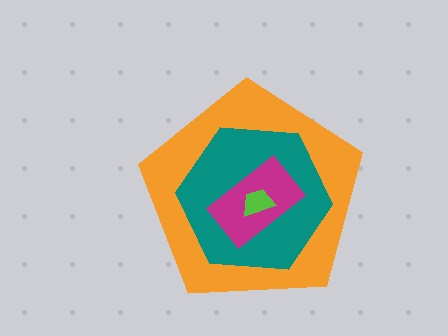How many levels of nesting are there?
4.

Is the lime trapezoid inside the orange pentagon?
Yes.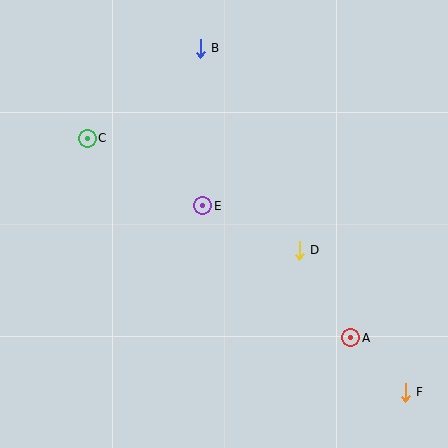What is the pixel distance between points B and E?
The distance between B and E is 158 pixels.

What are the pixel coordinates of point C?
Point C is at (87, 138).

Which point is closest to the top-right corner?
Point B is closest to the top-right corner.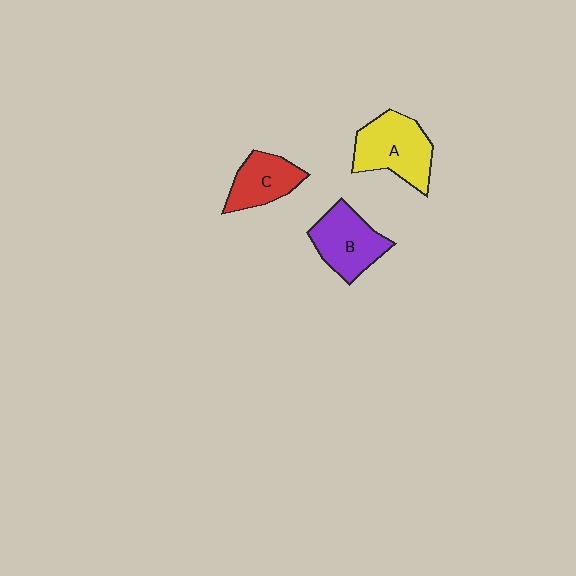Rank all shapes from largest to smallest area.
From largest to smallest: A (yellow), B (purple), C (red).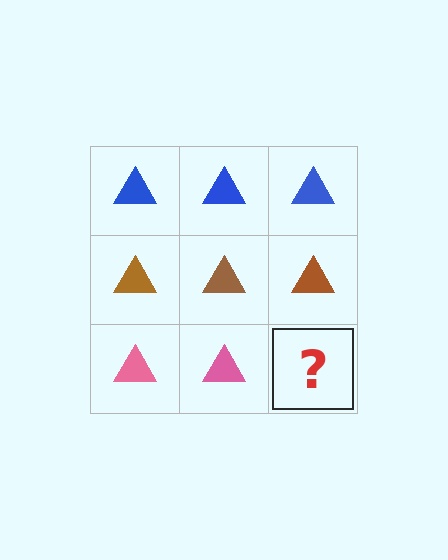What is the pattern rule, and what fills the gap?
The rule is that each row has a consistent color. The gap should be filled with a pink triangle.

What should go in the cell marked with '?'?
The missing cell should contain a pink triangle.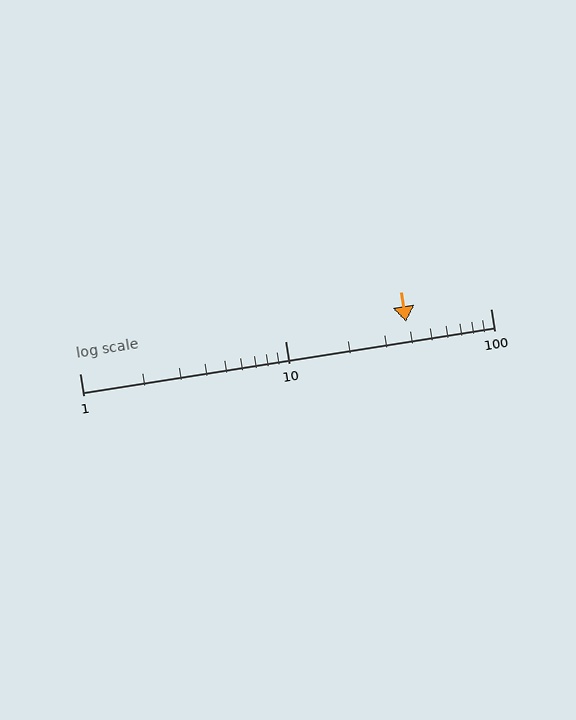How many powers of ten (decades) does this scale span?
The scale spans 2 decades, from 1 to 100.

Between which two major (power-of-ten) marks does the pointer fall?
The pointer is between 10 and 100.